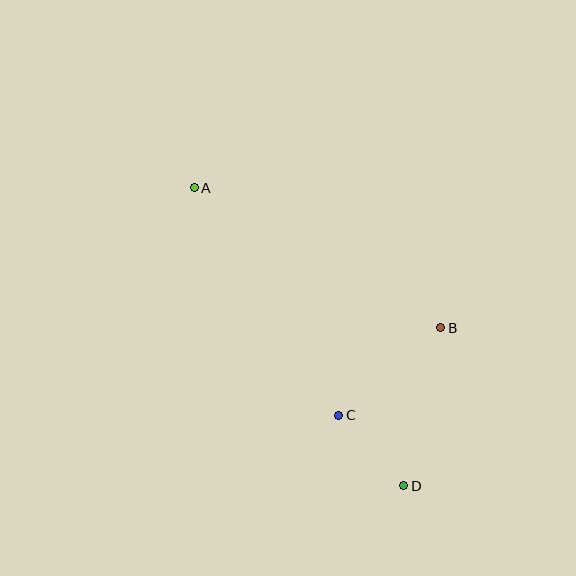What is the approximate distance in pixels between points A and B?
The distance between A and B is approximately 283 pixels.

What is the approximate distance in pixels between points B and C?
The distance between B and C is approximately 134 pixels.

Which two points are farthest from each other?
Points A and D are farthest from each other.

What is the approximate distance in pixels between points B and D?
The distance between B and D is approximately 163 pixels.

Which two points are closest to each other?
Points C and D are closest to each other.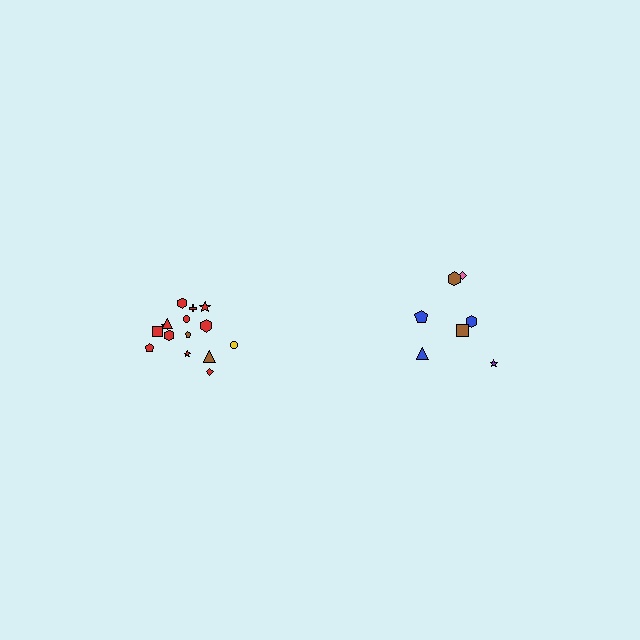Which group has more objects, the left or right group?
The left group.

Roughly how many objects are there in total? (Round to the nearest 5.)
Roughly 20 objects in total.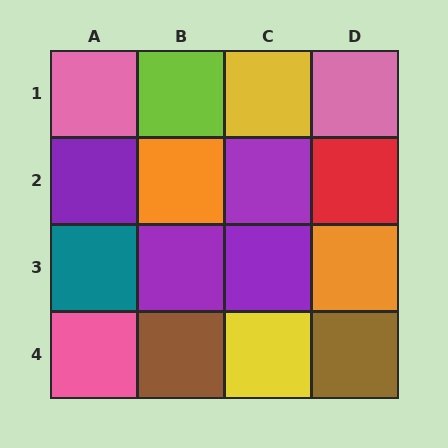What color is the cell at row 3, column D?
Orange.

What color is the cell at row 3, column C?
Purple.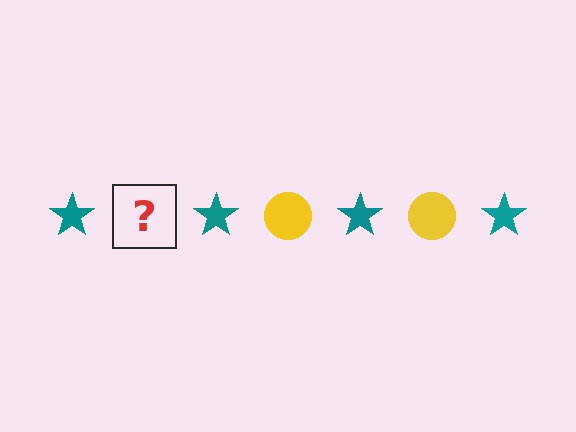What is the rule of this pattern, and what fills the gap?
The rule is that the pattern alternates between teal star and yellow circle. The gap should be filled with a yellow circle.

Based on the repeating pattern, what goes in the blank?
The blank should be a yellow circle.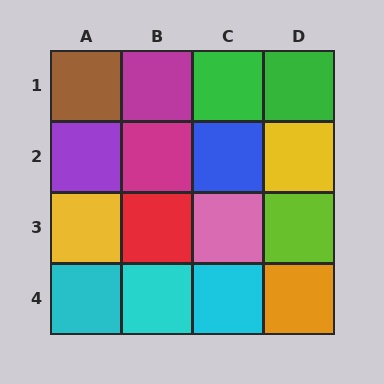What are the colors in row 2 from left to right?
Purple, magenta, blue, yellow.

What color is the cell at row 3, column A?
Yellow.